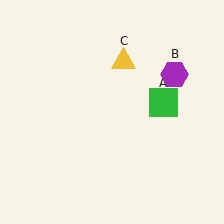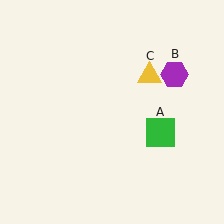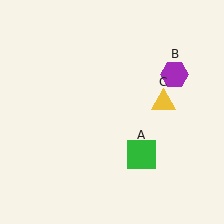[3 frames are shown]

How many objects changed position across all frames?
2 objects changed position: green square (object A), yellow triangle (object C).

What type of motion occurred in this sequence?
The green square (object A), yellow triangle (object C) rotated clockwise around the center of the scene.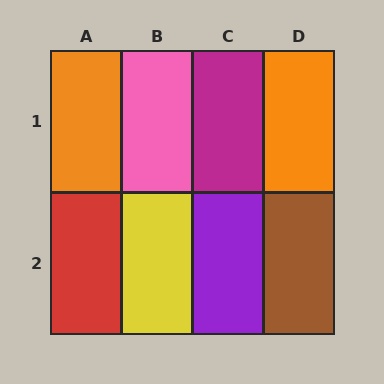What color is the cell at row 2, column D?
Brown.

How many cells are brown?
1 cell is brown.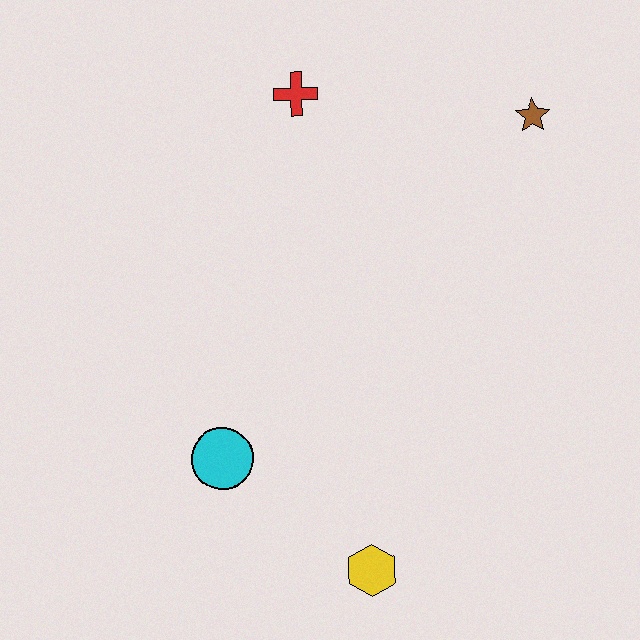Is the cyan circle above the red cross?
No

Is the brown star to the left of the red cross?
No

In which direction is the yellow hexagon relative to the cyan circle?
The yellow hexagon is to the right of the cyan circle.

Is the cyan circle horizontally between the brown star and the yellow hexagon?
No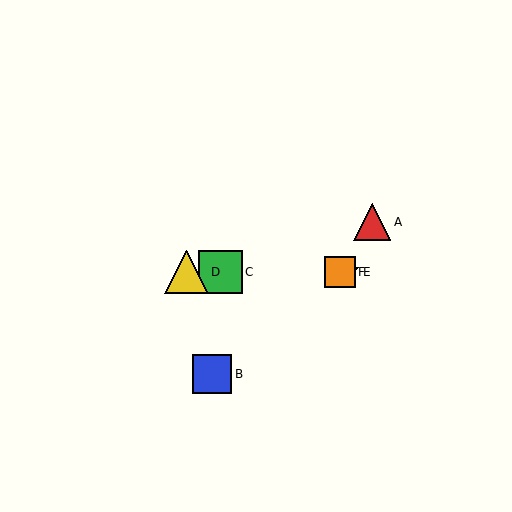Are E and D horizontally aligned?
Yes, both are at y≈272.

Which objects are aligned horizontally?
Objects C, D, E, F are aligned horizontally.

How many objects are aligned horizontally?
4 objects (C, D, E, F) are aligned horizontally.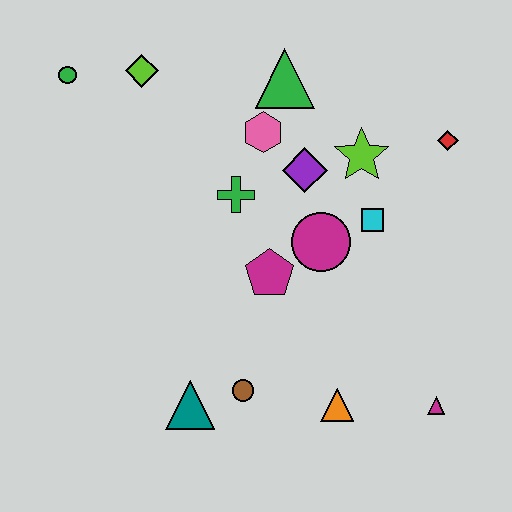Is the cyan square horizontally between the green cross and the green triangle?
No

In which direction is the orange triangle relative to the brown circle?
The orange triangle is to the right of the brown circle.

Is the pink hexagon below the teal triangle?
No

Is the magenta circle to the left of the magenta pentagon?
No